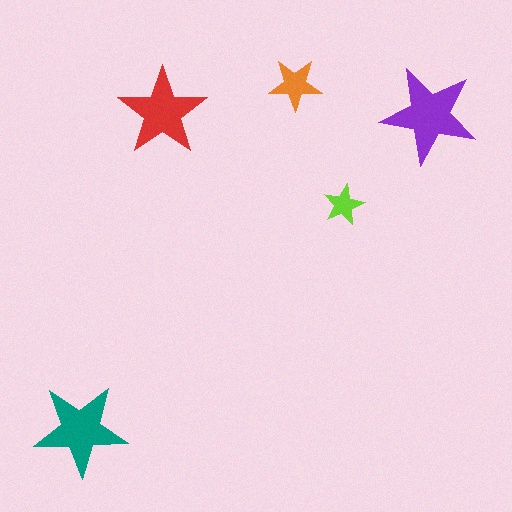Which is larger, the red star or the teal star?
The teal one.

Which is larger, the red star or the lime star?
The red one.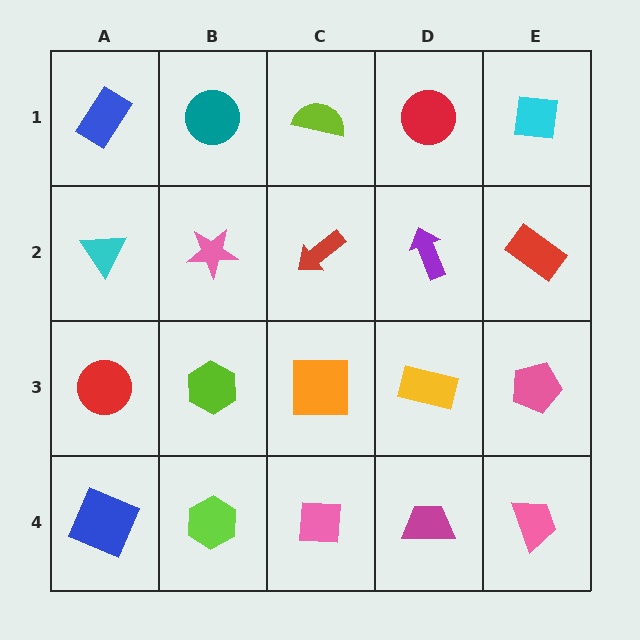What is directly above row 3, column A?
A cyan triangle.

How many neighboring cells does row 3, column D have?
4.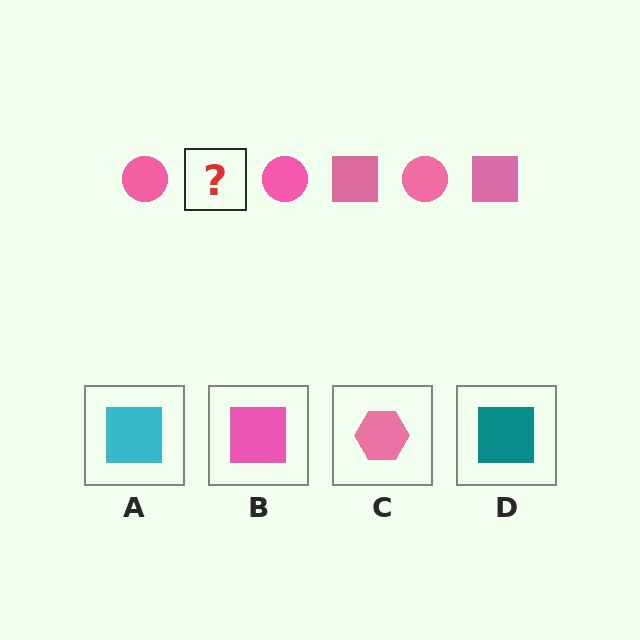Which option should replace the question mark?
Option B.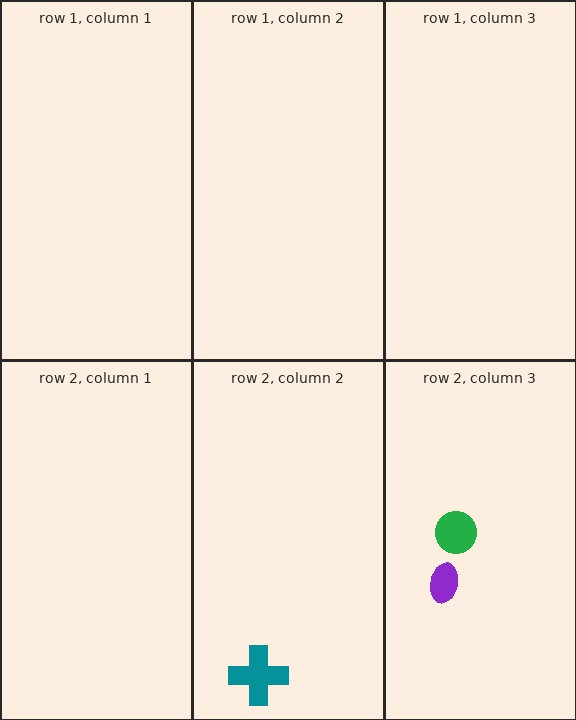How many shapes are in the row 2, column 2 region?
1.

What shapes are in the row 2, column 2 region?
The teal cross.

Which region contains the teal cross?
The row 2, column 2 region.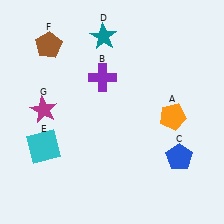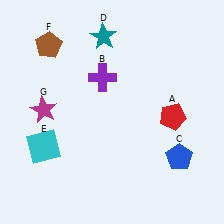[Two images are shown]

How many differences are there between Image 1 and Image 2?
There is 1 difference between the two images.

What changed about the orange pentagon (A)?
In Image 1, A is orange. In Image 2, it changed to red.